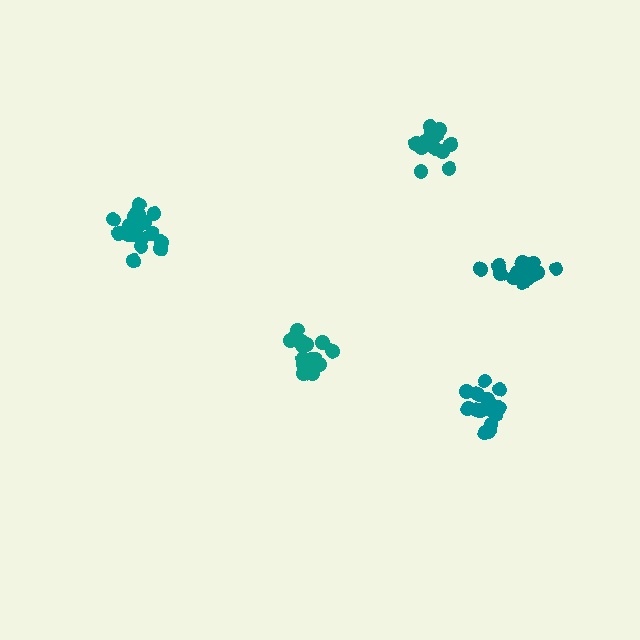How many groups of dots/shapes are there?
There are 5 groups.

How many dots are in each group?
Group 1: 14 dots, Group 2: 15 dots, Group 3: 19 dots, Group 4: 15 dots, Group 5: 15 dots (78 total).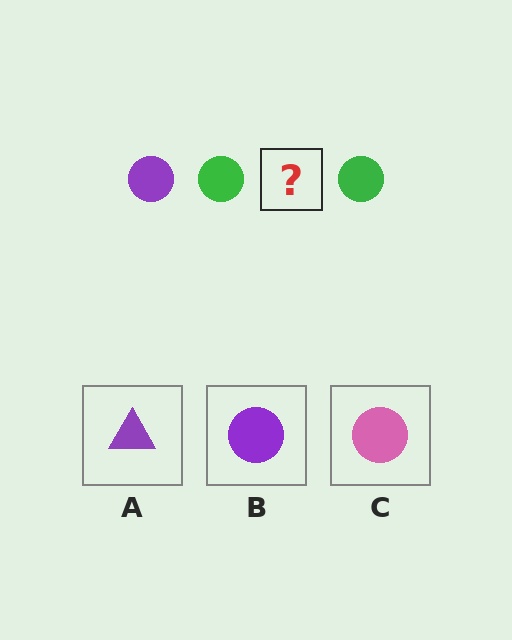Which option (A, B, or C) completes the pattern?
B.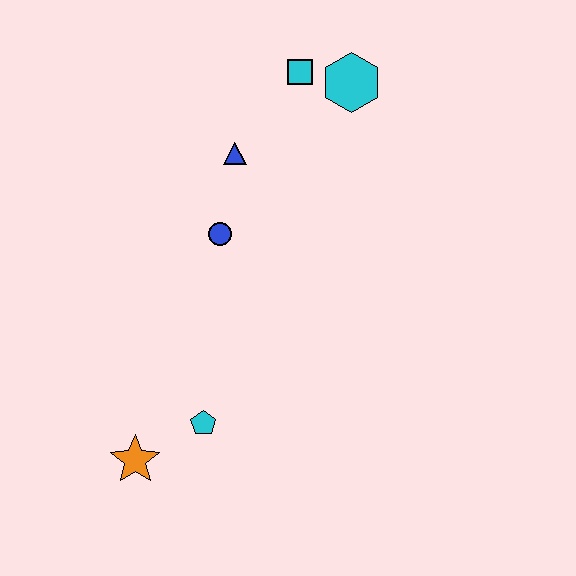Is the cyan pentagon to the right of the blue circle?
No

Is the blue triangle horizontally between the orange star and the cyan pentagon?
No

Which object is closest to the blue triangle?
The blue circle is closest to the blue triangle.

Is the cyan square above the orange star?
Yes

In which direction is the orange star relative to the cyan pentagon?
The orange star is to the left of the cyan pentagon.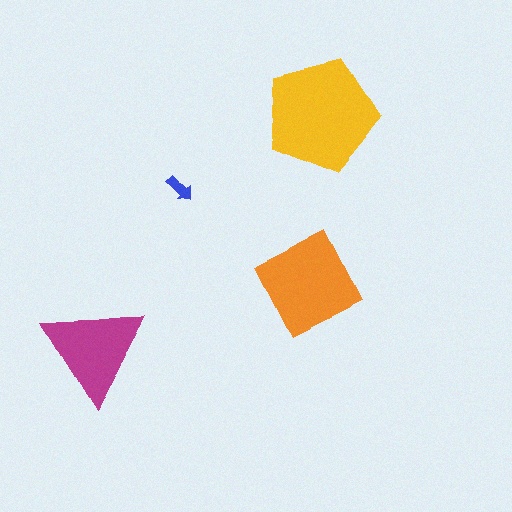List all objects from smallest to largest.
The blue arrow, the magenta triangle, the orange diamond, the yellow pentagon.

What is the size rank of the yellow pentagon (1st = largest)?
1st.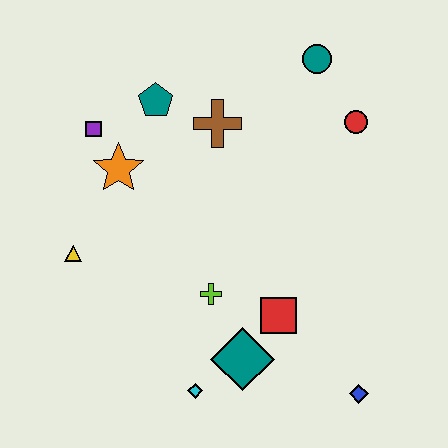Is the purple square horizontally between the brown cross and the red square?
No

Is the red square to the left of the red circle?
Yes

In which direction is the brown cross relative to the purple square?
The brown cross is to the right of the purple square.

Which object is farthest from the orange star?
The blue diamond is farthest from the orange star.